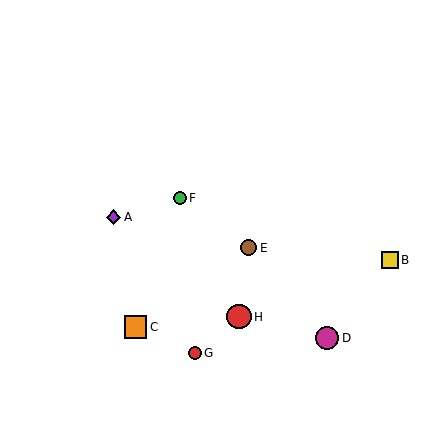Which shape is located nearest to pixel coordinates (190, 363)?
The red circle (labeled G) at (195, 353) is nearest to that location.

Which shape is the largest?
The red circle (labeled H) is the largest.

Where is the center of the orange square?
The center of the orange square is at (135, 327).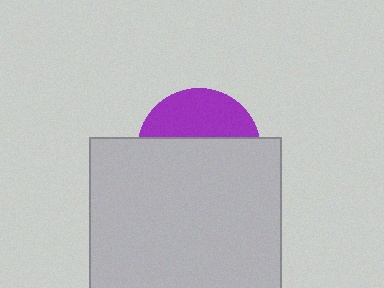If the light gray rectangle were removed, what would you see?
You would see the complete purple circle.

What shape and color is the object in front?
The object in front is a light gray rectangle.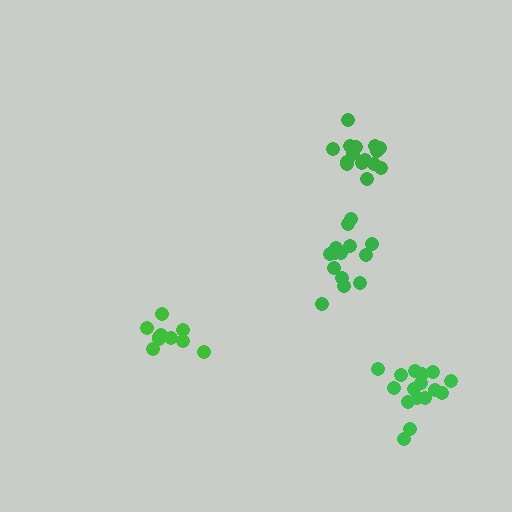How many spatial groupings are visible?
There are 4 spatial groupings.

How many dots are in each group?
Group 1: 14 dots, Group 2: 15 dots, Group 3: 10 dots, Group 4: 16 dots (55 total).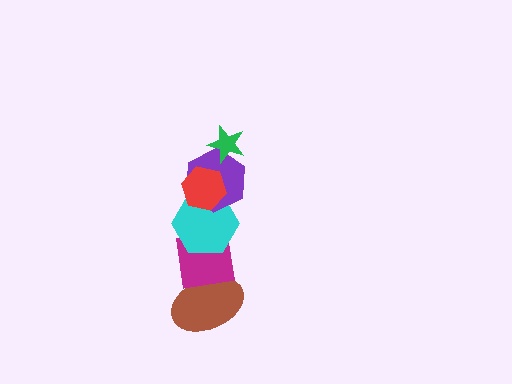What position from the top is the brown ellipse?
The brown ellipse is 6th from the top.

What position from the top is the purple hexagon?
The purple hexagon is 3rd from the top.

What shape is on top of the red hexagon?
The green star is on top of the red hexagon.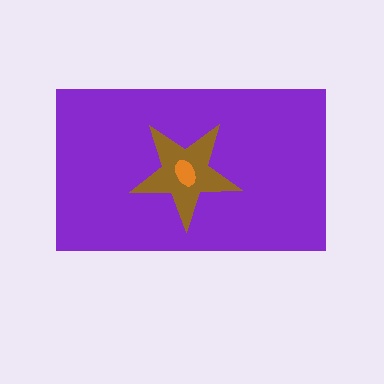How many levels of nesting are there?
3.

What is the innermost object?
The orange ellipse.